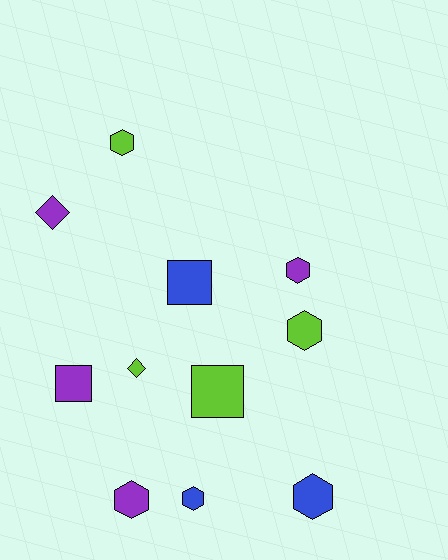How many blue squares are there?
There is 1 blue square.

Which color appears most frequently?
Purple, with 4 objects.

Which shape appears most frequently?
Hexagon, with 6 objects.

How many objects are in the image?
There are 11 objects.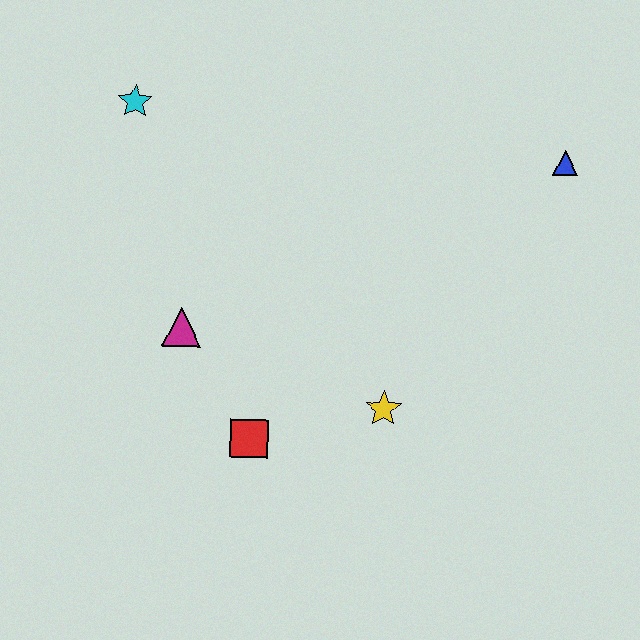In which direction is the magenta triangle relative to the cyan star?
The magenta triangle is below the cyan star.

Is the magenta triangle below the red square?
No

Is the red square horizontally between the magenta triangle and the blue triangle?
Yes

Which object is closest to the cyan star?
The magenta triangle is closest to the cyan star.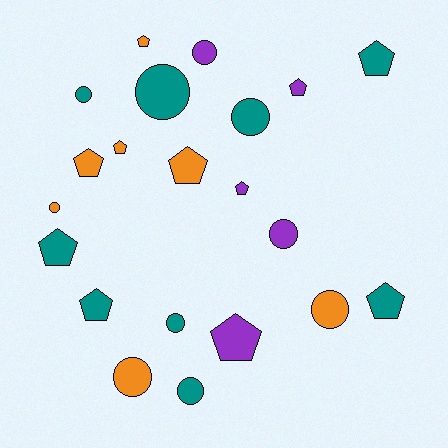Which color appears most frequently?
Teal, with 9 objects.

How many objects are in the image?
There are 21 objects.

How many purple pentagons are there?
There are 3 purple pentagons.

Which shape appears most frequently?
Pentagon, with 11 objects.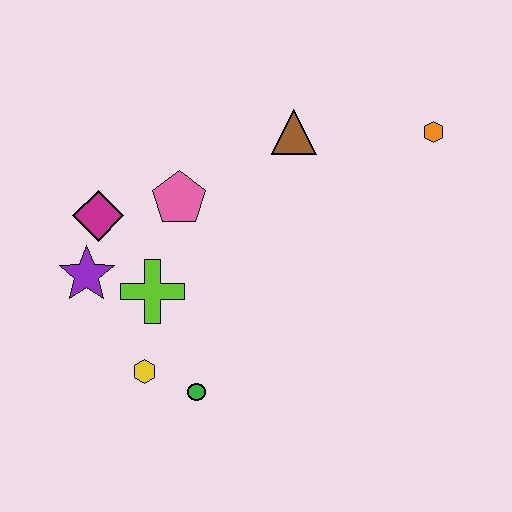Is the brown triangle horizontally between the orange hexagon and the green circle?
Yes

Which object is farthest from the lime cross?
The orange hexagon is farthest from the lime cross.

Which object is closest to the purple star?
The magenta diamond is closest to the purple star.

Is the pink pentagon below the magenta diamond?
No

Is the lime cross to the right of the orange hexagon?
No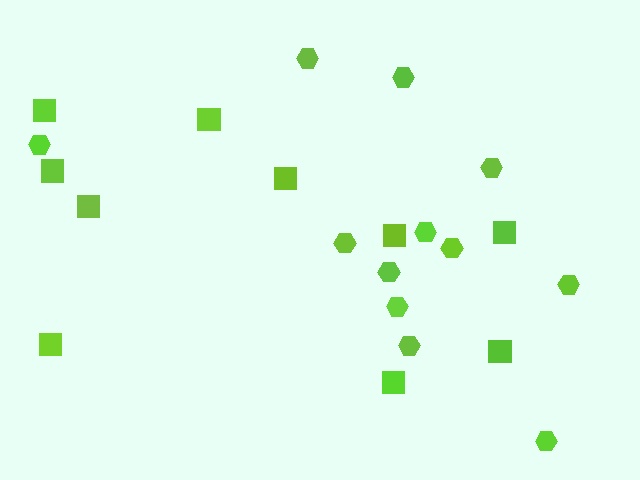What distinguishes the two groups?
There are 2 groups: one group of squares (10) and one group of hexagons (12).